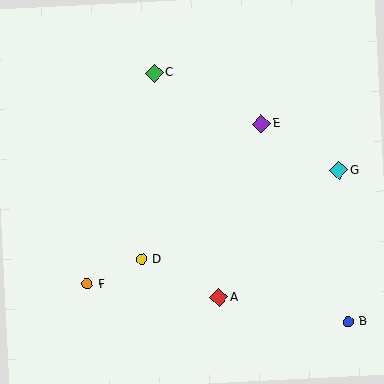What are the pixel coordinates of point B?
Point B is at (348, 321).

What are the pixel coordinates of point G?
Point G is at (339, 170).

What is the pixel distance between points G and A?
The distance between G and A is 175 pixels.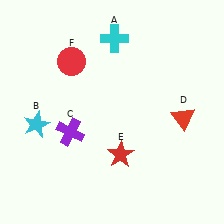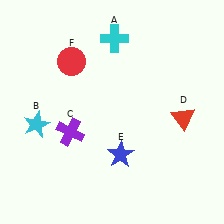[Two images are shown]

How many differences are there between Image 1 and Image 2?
There is 1 difference between the two images.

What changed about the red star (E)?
In Image 1, E is red. In Image 2, it changed to blue.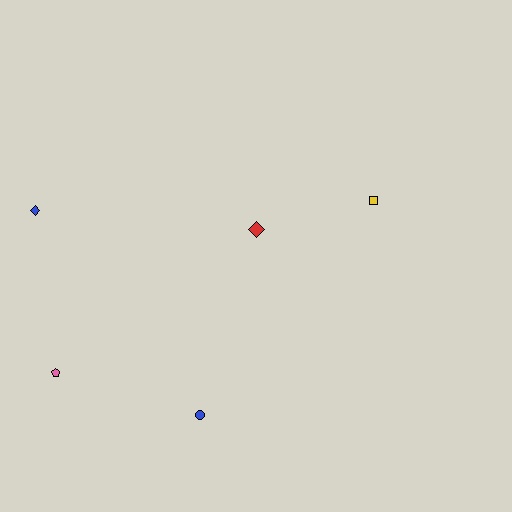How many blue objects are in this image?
There are 2 blue objects.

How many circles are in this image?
There is 1 circle.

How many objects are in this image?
There are 5 objects.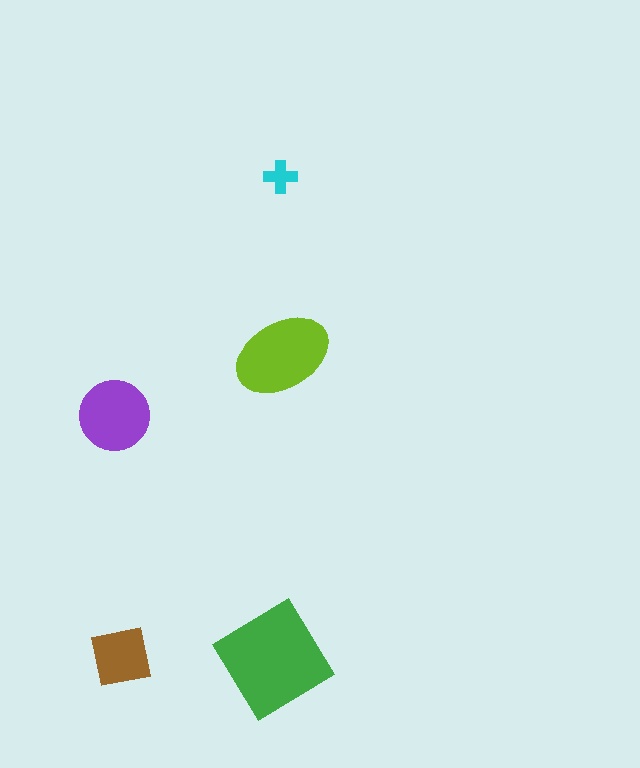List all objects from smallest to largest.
The cyan cross, the brown square, the purple circle, the lime ellipse, the green diamond.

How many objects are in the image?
There are 5 objects in the image.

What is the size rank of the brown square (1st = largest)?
4th.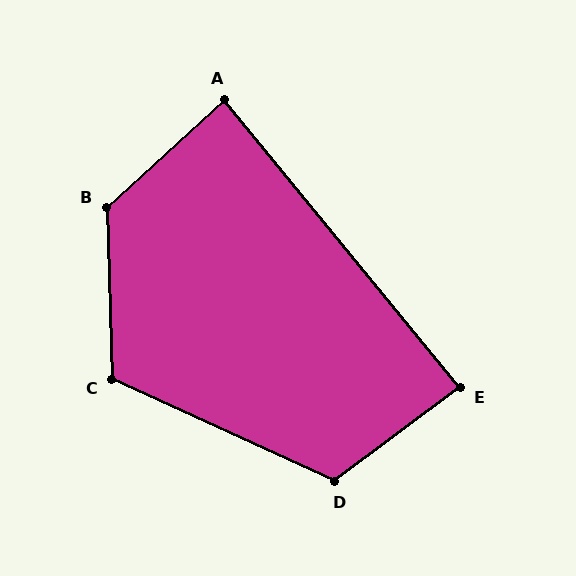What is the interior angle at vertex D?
Approximately 119 degrees (obtuse).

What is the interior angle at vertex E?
Approximately 87 degrees (approximately right).